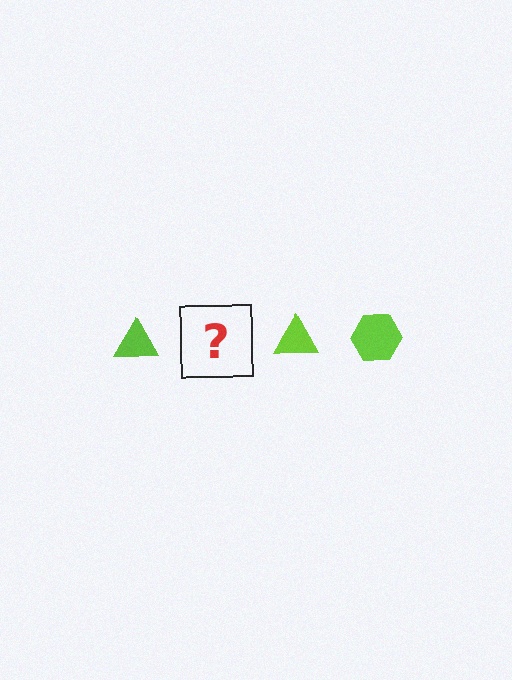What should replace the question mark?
The question mark should be replaced with a lime hexagon.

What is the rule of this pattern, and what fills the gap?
The rule is that the pattern cycles through triangle, hexagon shapes in lime. The gap should be filled with a lime hexagon.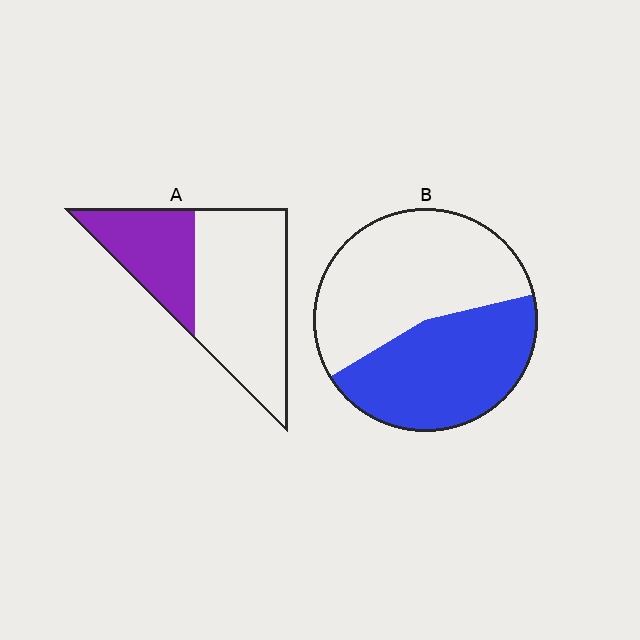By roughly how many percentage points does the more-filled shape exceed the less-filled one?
By roughly 10 percentage points (B over A).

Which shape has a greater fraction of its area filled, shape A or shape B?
Shape B.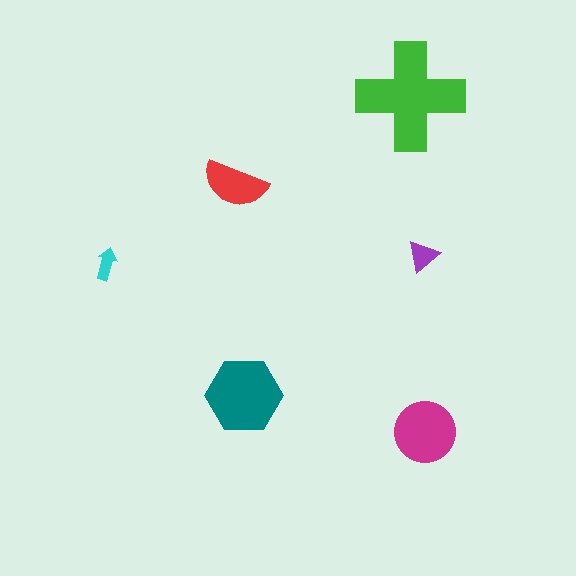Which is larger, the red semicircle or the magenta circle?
The magenta circle.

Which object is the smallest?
The cyan arrow.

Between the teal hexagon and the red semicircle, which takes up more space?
The teal hexagon.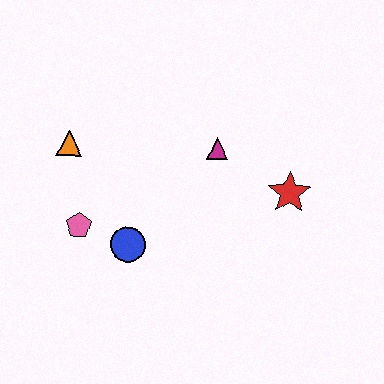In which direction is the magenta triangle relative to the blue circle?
The magenta triangle is above the blue circle.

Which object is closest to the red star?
The magenta triangle is closest to the red star.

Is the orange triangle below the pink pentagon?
No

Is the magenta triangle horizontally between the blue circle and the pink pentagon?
No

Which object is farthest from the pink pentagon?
The red star is farthest from the pink pentagon.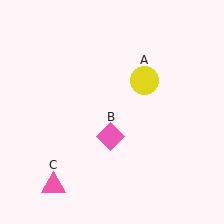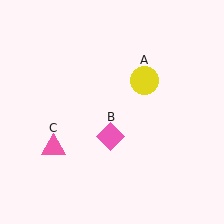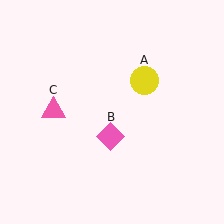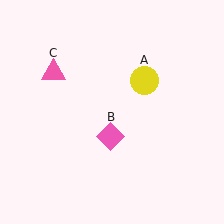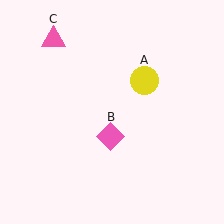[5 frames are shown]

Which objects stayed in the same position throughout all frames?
Yellow circle (object A) and pink diamond (object B) remained stationary.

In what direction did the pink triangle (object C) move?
The pink triangle (object C) moved up.